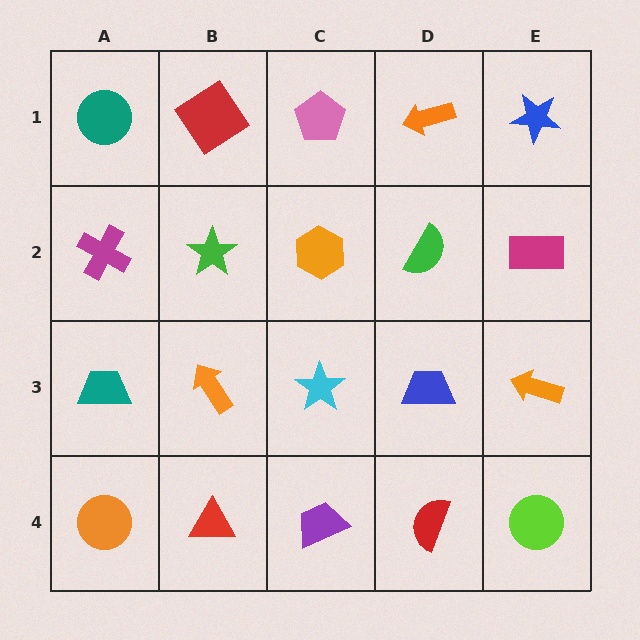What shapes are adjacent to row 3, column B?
A green star (row 2, column B), a red triangle (row 4, column B), a teal trapezoid (row 3, column A), a cyan star (row 3, column C).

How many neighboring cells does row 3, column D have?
4.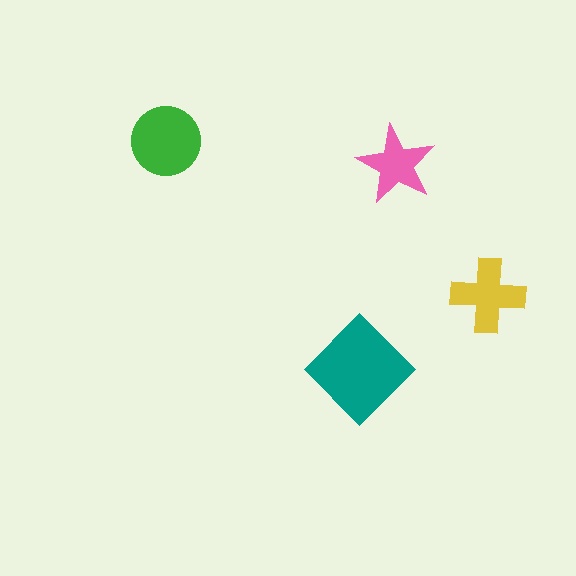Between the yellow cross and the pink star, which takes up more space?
The yellow cross.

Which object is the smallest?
The pink star.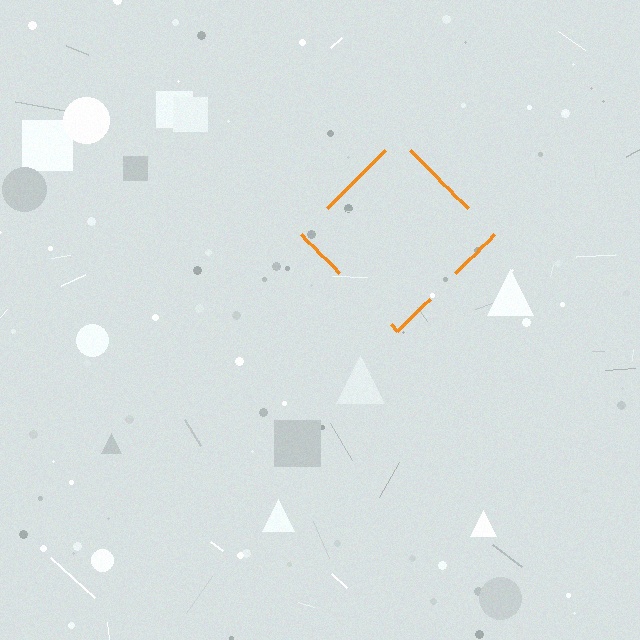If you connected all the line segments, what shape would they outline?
They would outline a diamond.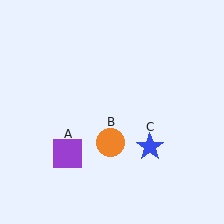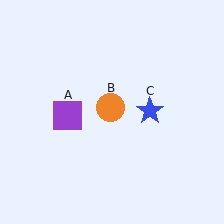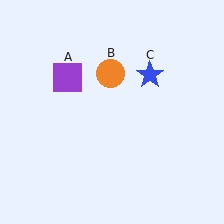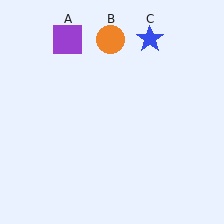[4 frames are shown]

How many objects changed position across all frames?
3 objects changed position: purple square (object A), orange circle (object B), blue star (object C).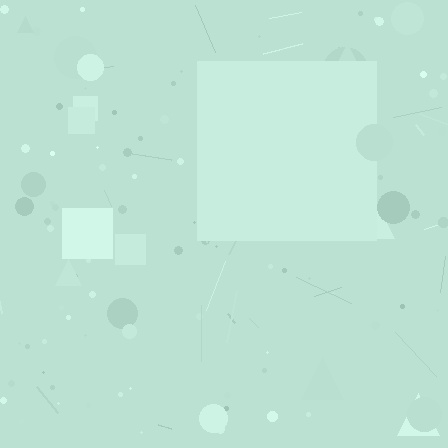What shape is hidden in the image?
A square is hidden in the image.